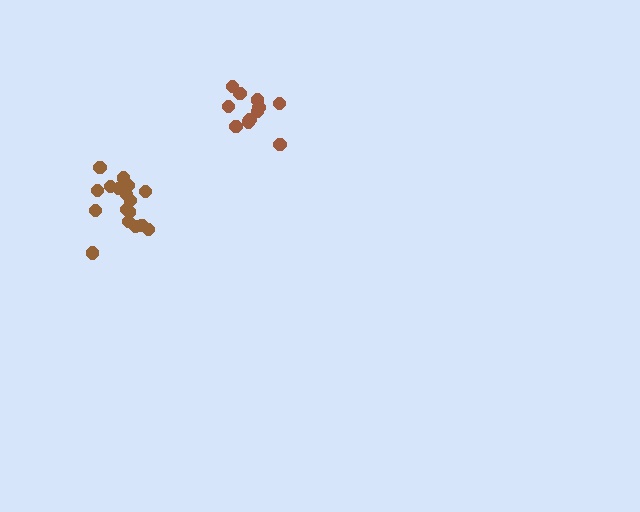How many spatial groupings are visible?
There are 2 spatial groupings.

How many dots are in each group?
Group 1: 11 dots, Group 2: 17 dots (28 total).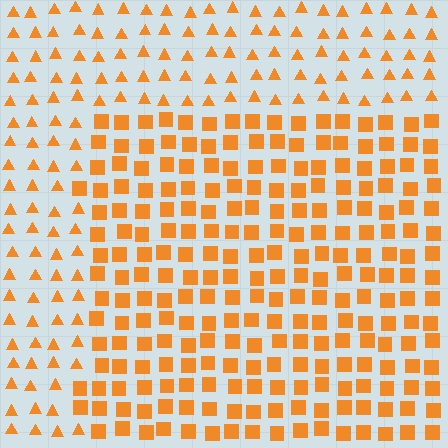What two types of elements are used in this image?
The image uses squares inside the rectangle region and triangles outside it.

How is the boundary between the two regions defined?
The boundary is defined by a change in element shape: squares inside vs. triangles outside. All elements share the same color and spacing.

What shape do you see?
I see a rectangle.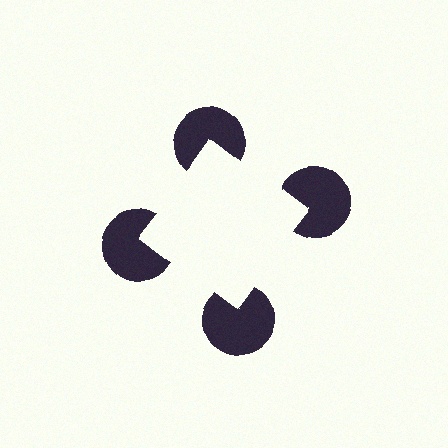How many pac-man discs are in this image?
There are 4 — one at each vertex of the illusory square.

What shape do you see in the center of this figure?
An illusory square — its edges are inferred from the aligned wedge cuts in the pac-man discs, not physically drawn.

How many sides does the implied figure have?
4 sides.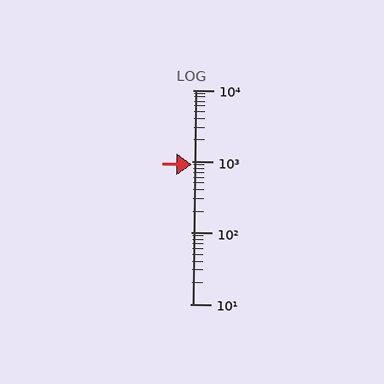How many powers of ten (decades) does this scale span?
The scale spans 3 decades, from 10 to 10000.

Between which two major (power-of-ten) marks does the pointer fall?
The pointer is between 100 and 1000.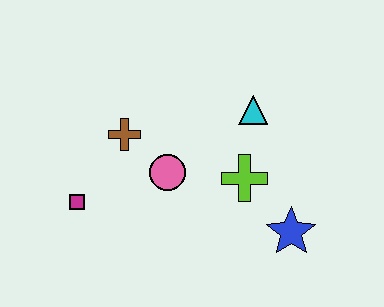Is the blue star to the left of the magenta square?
No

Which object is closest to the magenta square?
The brown cross is closest to the magenta square.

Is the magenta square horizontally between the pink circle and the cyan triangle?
No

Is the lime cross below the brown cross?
Yes